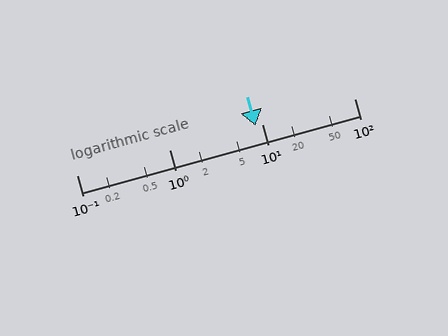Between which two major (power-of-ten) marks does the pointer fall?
The pointer is between 1 and 10.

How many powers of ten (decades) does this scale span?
The scale spans 3 decades, from 0.1 to 100.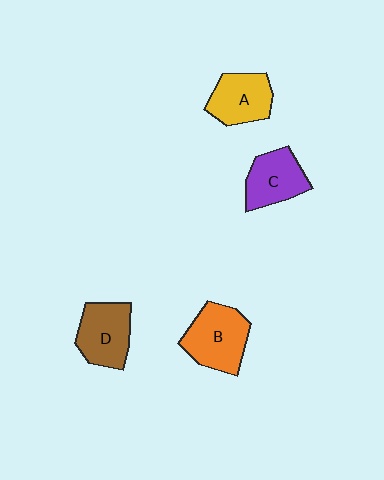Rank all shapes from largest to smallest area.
From largest to smallest: B (orange), D (brown), A (yellow), C (purple).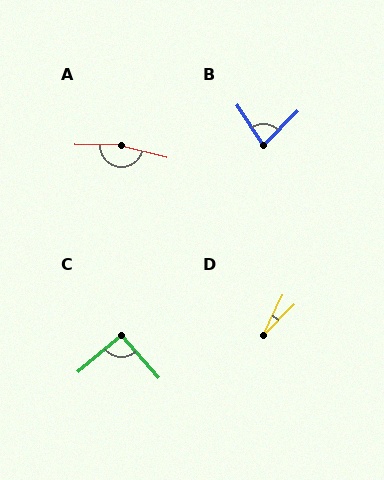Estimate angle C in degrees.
Approximately 91 degrees.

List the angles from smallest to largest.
D (19°), B (78°), C (91°), A (166°).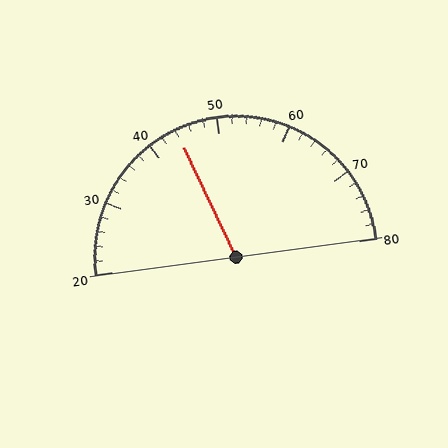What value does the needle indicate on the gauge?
The needle indicates approximately 44.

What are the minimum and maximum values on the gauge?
The gauge ranges from 20 to 80.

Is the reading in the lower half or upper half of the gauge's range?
The reading is in the lower half of the range (20 to 80).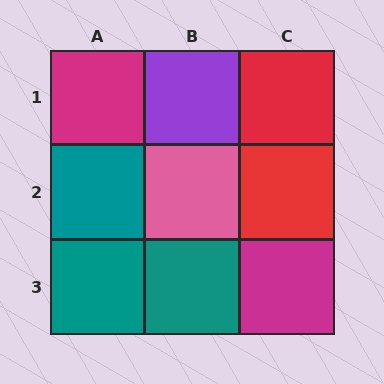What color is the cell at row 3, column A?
Teal.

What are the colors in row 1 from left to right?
Magenta, purple, red.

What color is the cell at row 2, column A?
Teal.